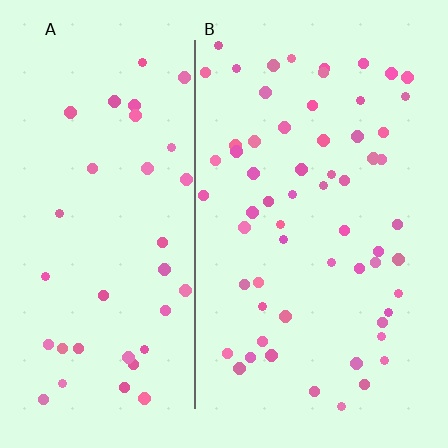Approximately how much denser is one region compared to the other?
Approximately 1.6× — region B over region A.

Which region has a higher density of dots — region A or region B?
B (the right).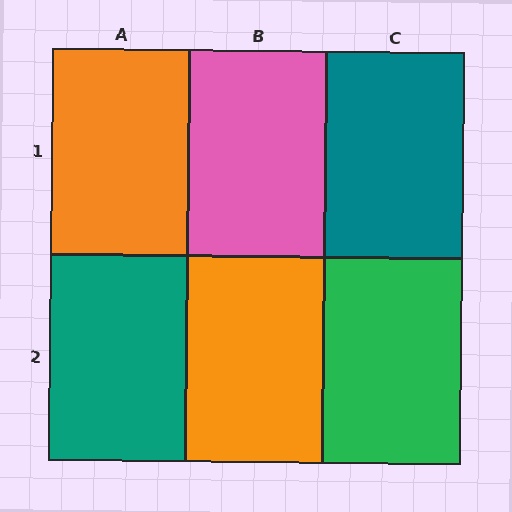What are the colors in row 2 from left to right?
Teal, orange, green.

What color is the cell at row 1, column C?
Teal.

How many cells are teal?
2 cells are teal.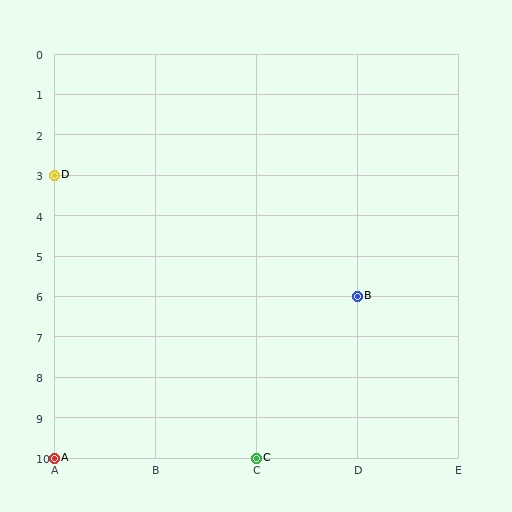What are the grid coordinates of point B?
Point B is at grid coordinates (D, 6).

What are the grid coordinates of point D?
Point D is at grid coordinates (A, 3).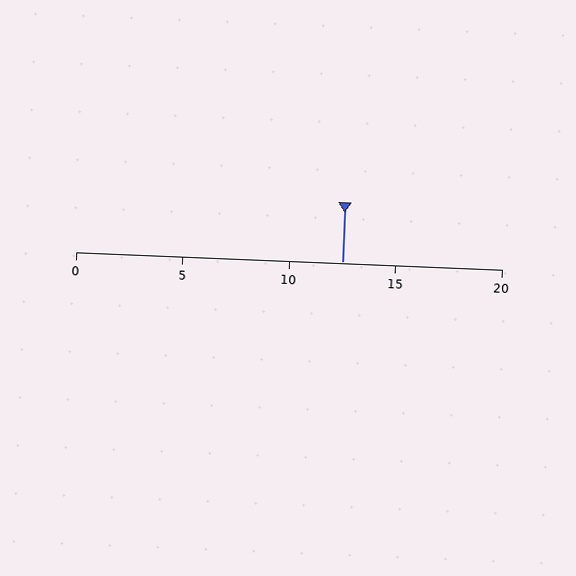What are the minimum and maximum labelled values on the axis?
The axis runs from 0 to 20.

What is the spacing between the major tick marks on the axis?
The major ticks are spaced 5 apart.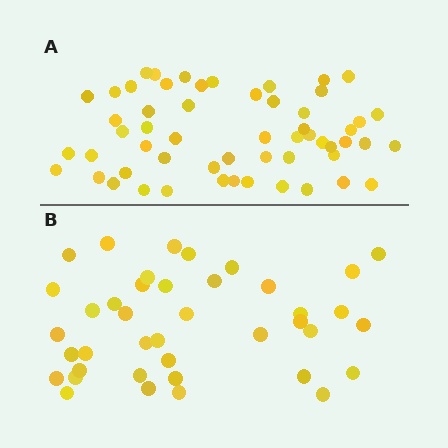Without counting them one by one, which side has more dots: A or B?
Region A (the top region) has more dots.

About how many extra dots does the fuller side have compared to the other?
Region A has approximately 15 more dots than region B.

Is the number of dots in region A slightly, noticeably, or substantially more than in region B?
Region A has noticeably more, but not dramatically so. The ratio is roughly 1.4 to 1.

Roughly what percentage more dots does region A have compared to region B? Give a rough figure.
About 40% more.